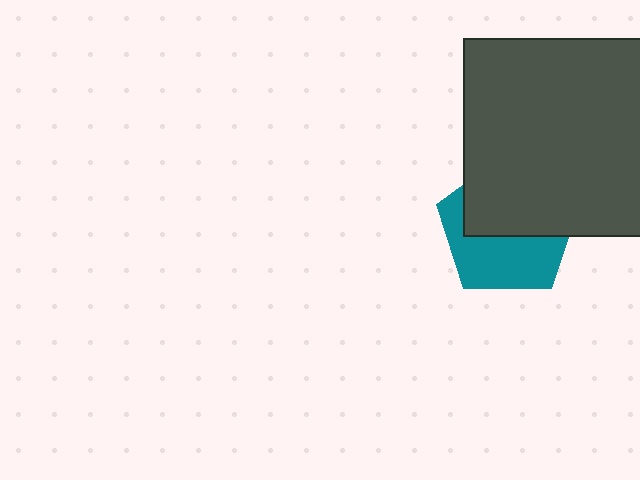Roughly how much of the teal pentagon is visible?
About half of it is visible (roughly 48%).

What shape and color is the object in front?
The object in front is a dark gray square.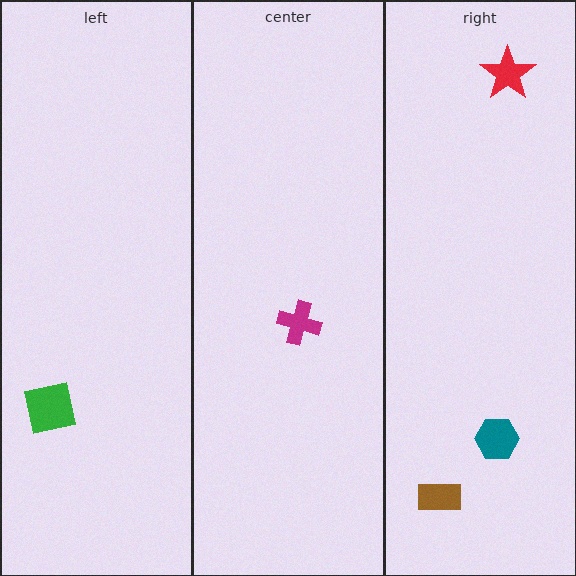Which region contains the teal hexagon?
The right region.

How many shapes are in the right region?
3.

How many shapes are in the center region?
1.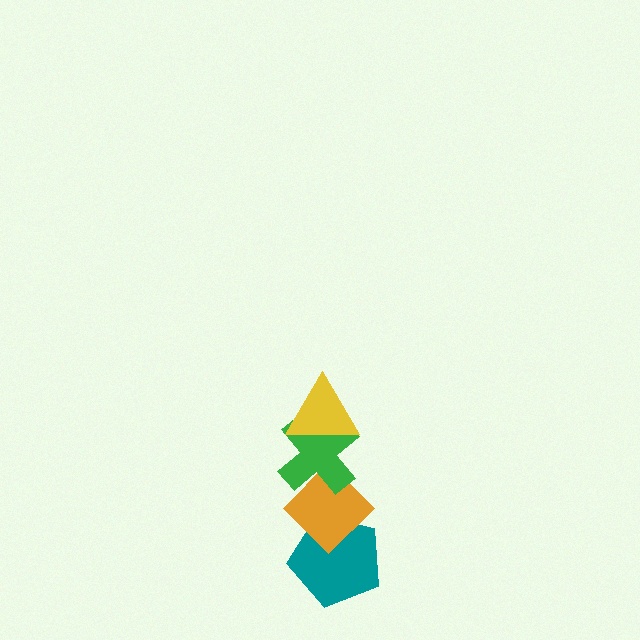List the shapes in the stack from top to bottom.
From top to bottom: the yellow triangle, the green cross, the orange diamond, the teal pentagon.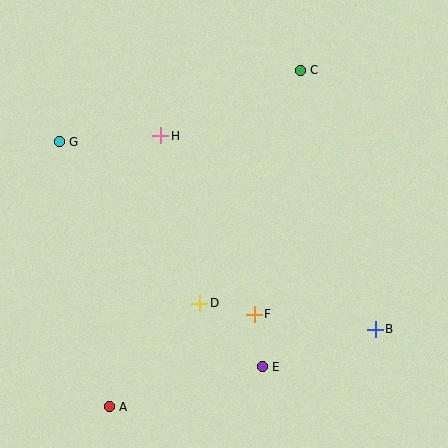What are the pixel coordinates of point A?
Point A is at (109, 407).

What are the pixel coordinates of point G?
Point G is at (59, 142).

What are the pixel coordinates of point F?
Point F is at (254, 314).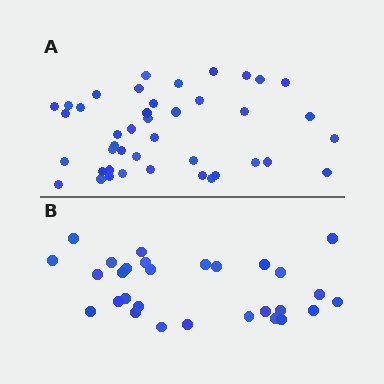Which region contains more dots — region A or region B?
Region A (the top region) has more dots.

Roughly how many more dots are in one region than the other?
Region A has approximately 15 more dots than region B.